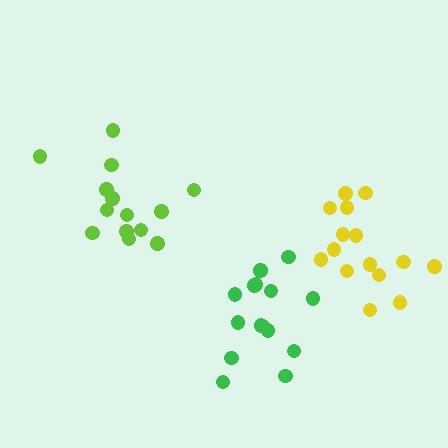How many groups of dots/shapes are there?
There are 3 groups.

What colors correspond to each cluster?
The clusters are colored: lime, yellow, green.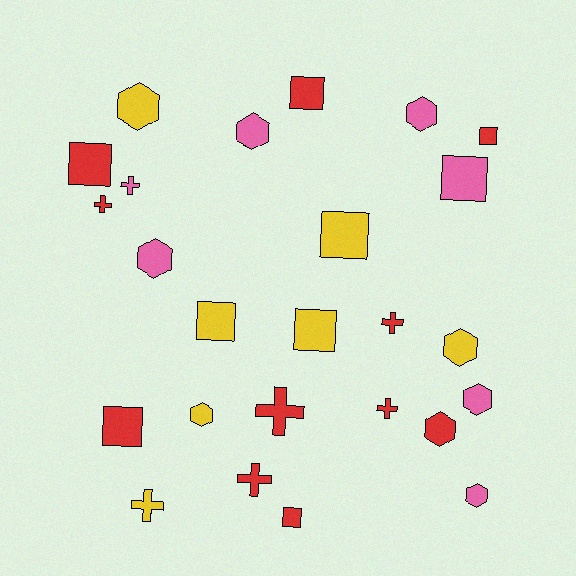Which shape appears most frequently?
Square, with 9 objects.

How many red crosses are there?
There are 5 red crosses.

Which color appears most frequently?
Red, with 11 objects.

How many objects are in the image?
There are 25 objects.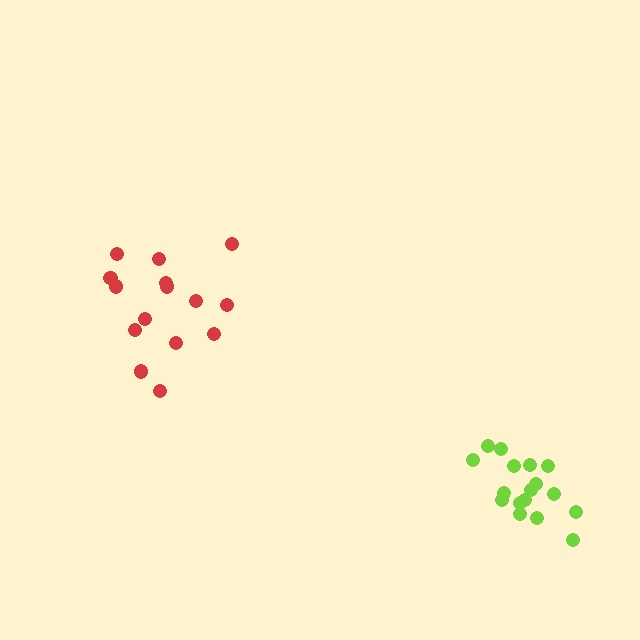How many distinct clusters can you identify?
There are 2 distinct clusters.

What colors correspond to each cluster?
The clusters are colored: red, lime.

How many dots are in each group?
Group 1: 15 dots, Group 2: 17 dots (32 total).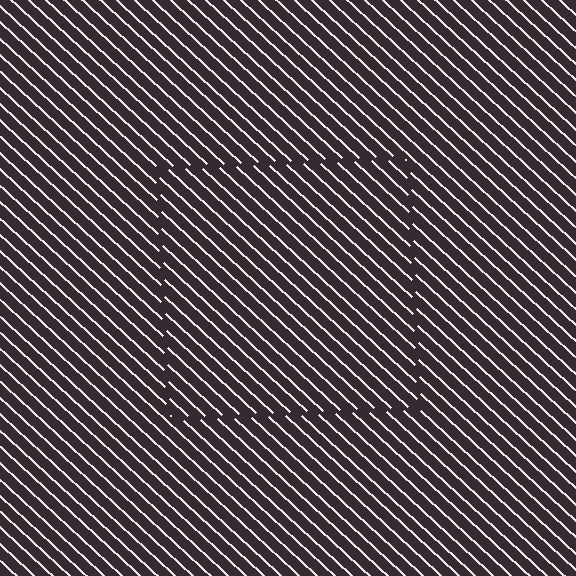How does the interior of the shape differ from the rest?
The interior of the shape contains the same grating, shifted by half a period — the contour is defined by the phase discontinuity where line-ends from the inner and outer gratings abut.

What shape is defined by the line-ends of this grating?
An illusory square. The interior of the shape contains the same grating, shifted by half a period — the contour is defined by the phase discontinuity where line-ends from the inner and outer gratings abut.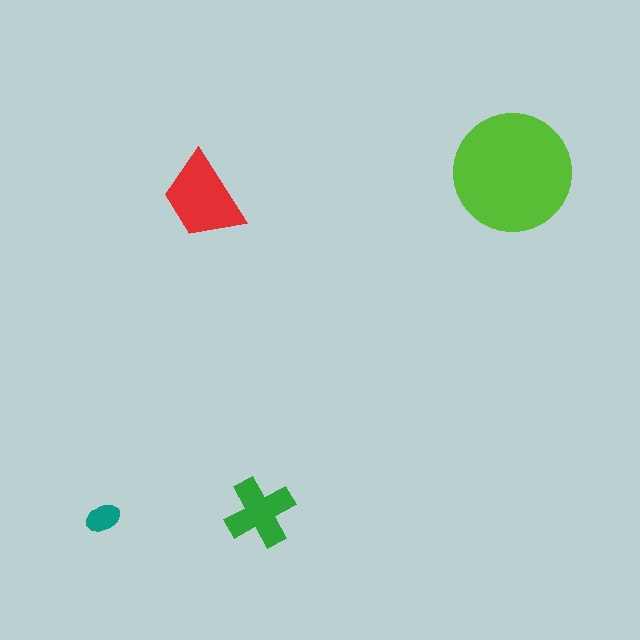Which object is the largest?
The lime circle.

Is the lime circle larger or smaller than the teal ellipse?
Larger.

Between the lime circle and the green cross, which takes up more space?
The lime circle.